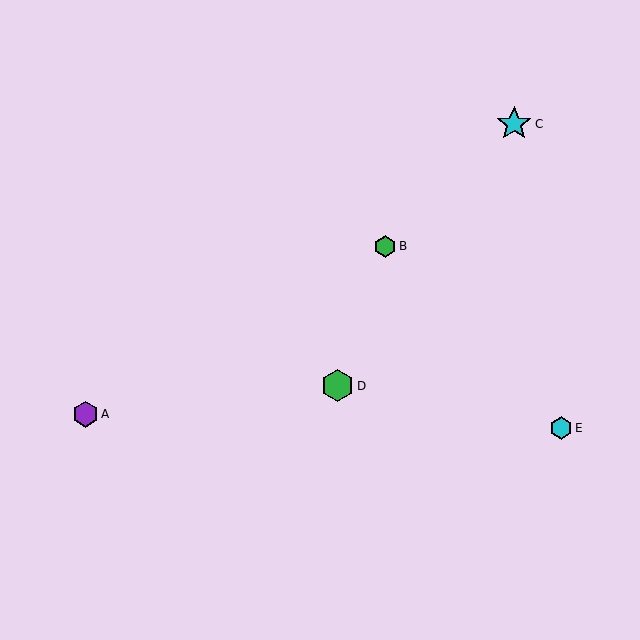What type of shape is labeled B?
Shape B is a green hexagon.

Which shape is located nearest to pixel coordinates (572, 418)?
The cyan hexagon (labeled E) at (561, 428) is nearest to that location.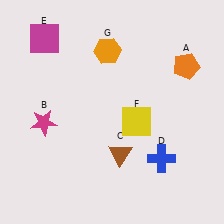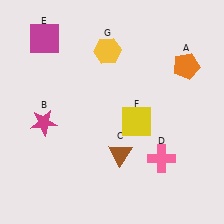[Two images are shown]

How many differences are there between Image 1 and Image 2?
There are 2 differences between the two images.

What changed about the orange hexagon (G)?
In Image 1, G is orange. In Image 2, it changed to yellow.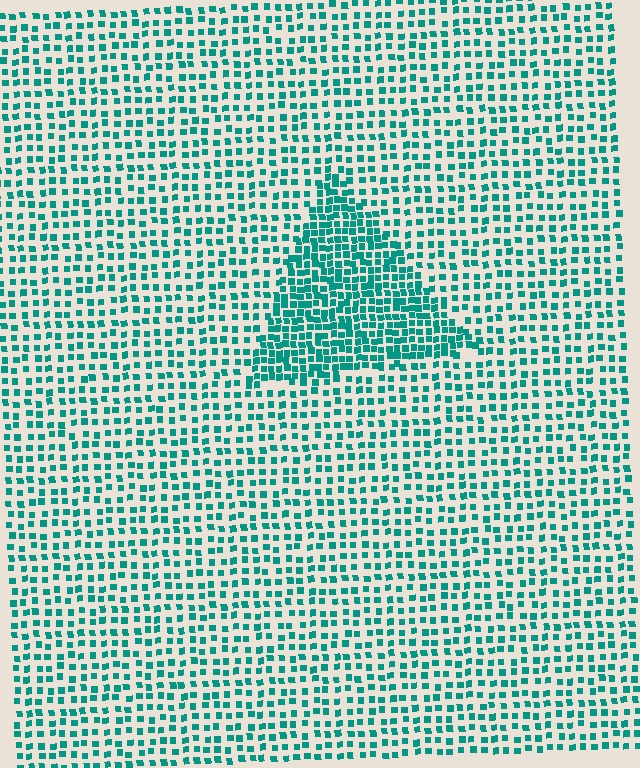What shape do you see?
I see a triangle.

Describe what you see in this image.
The image contains small teal elements arranged at two different densities. A triangle-shaped region is visible where the elements are more densely packed than the surrounding area.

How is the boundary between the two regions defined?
The boundary is defined by a change in element density (approximately 2.0x ratio). All elements are the same color, size, and shape.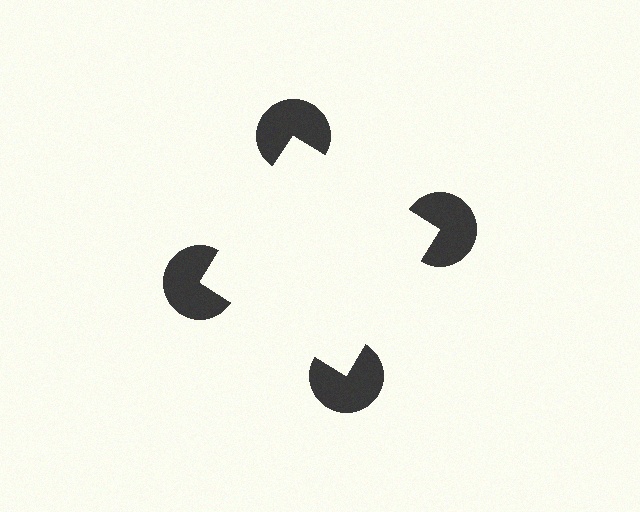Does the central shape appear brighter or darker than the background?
It typically appears slightly brighter than the background, even though no actual brightness change is drawn.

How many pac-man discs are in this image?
There are 4 — one at each vertex of the illusory square.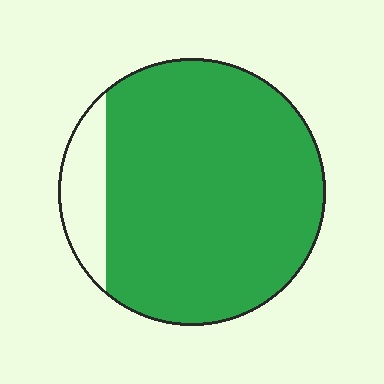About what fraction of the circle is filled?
About seven eighths (7/8).